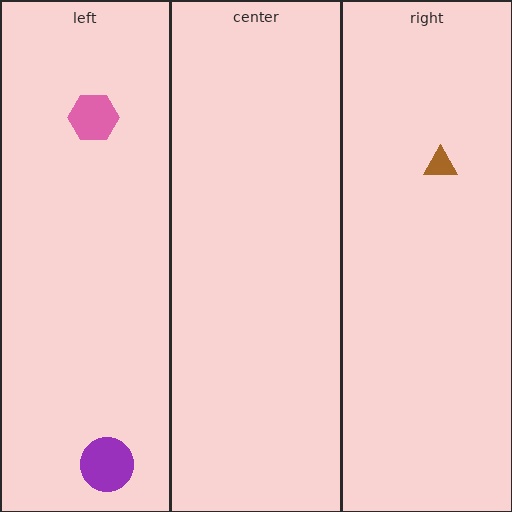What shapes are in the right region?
The brown triangle.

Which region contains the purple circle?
The left region.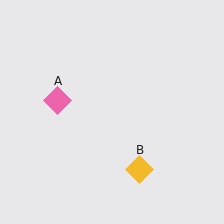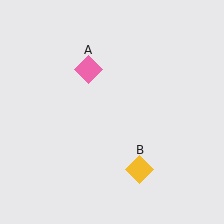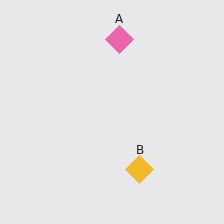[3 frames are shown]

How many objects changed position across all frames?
1 object changed position: pink diamond (object A).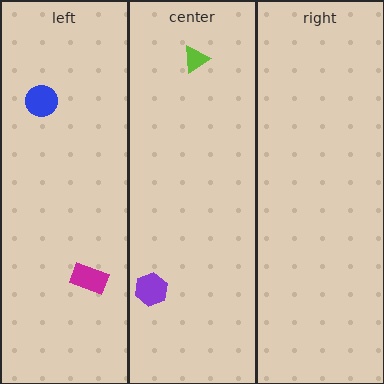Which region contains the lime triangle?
The center region.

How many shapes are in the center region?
2.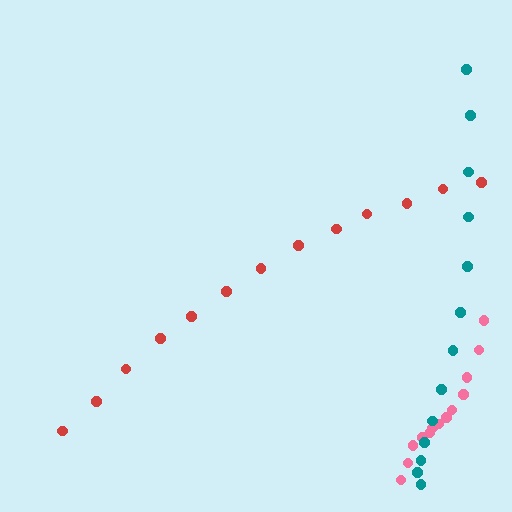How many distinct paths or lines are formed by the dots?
There are 3 distinct paths.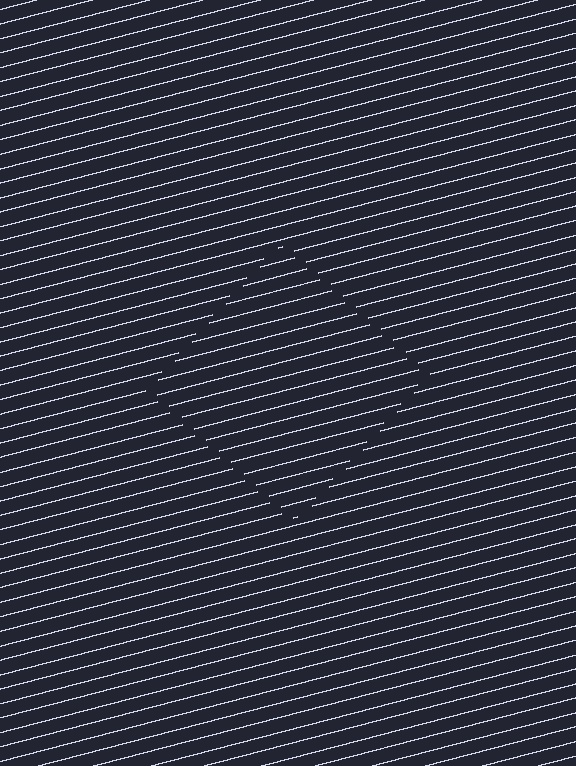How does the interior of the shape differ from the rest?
The interior of the shape contains the same grating, shifted by half a period — the contour is defined by the phase discontinuity where line-ends from the inner and outer gratings abut.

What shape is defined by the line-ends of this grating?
An illusory square. The interior of the shape contains the same grating, shifted by half a period — the contour is defined by the phase discontinuity where line-ends from the inner and outer gratings abut.